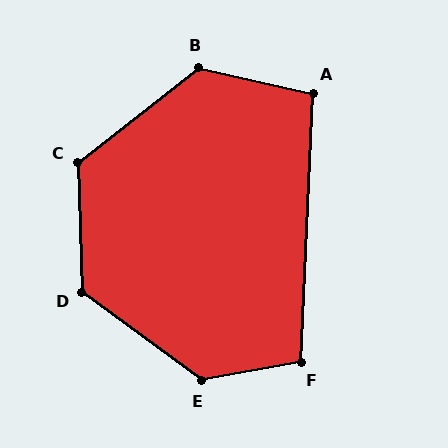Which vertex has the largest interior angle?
E, at approximately 133 degrees.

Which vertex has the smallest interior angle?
A, at approximately 100 degrees.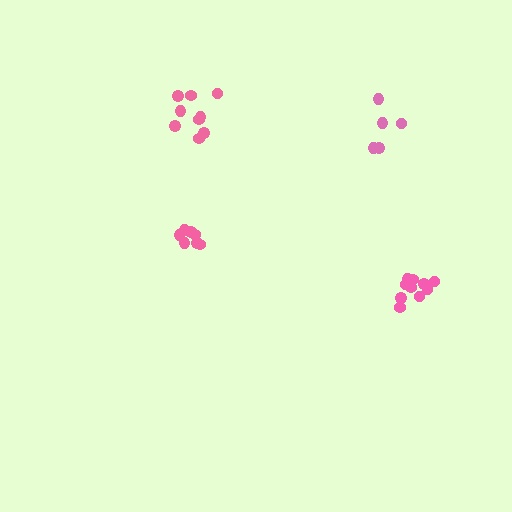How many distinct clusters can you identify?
There are 4 distinct clusters.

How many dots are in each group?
Group 1: 10 dots, Group 2: 7 dots, Group 3: 5 dots, Group 4: 9 dots (31 total).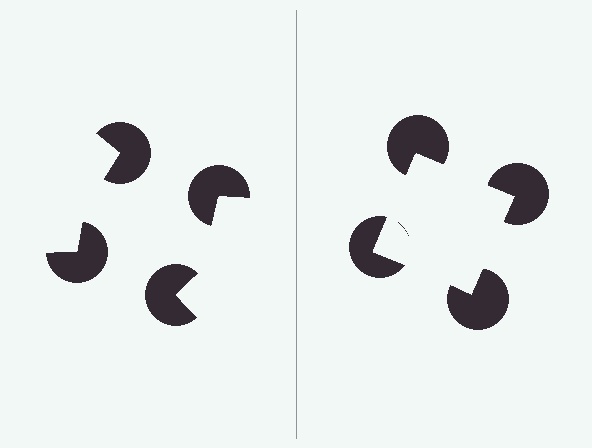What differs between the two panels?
The pac-man discs are positioned identically on both sides; only the wedge orientations differ. On the right they align to a square; on the left they are misaligned.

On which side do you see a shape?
An illusory square appears on the right side. On the left side the wedge cuts are rotated, so no coherent shape forms.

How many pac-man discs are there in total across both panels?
8 — 4 on each side.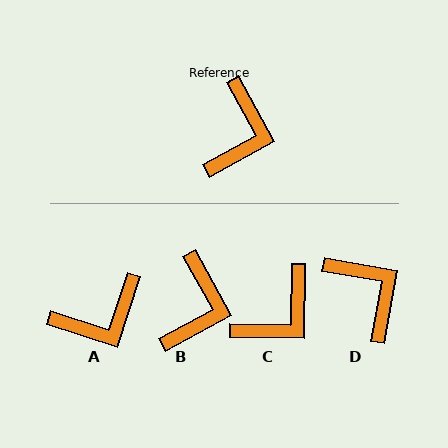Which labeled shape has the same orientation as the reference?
B.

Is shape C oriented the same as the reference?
No, it is off by about 29 degrees.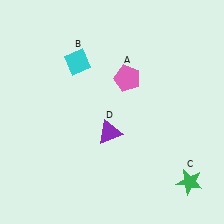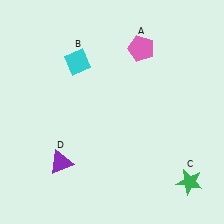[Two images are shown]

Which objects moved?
The objects that moved are: the pink pentagon (A), the purple triangle (D).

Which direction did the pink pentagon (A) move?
The pink pentagon (A) moved up.